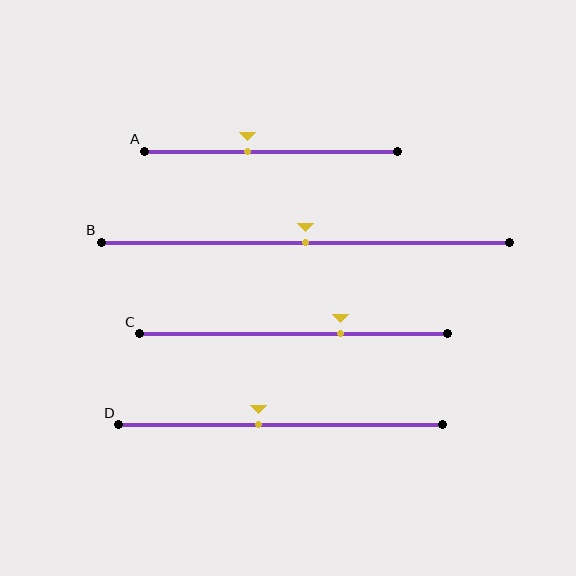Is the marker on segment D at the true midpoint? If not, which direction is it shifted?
No, the marker on segment D is shifted to the left by about 7% of the segment length.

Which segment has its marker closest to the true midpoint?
Segment B has its marker closest to the true midpoint.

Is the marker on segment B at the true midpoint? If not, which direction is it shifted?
Yes, the marker on segment B is at the true midpoint.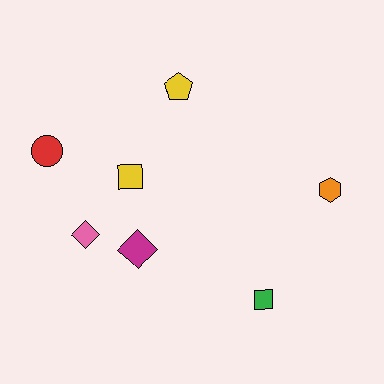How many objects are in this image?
There are 7 objects.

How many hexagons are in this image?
There is 1 hexagon.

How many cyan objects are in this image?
There are no cyan objects.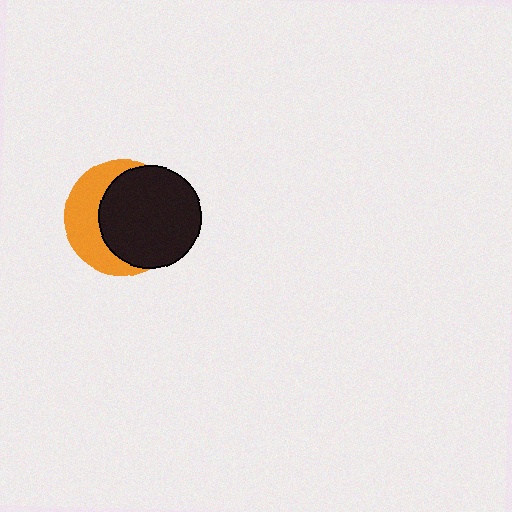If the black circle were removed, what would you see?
You would see the complete orange circle.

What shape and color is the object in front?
The object in front is a black circle.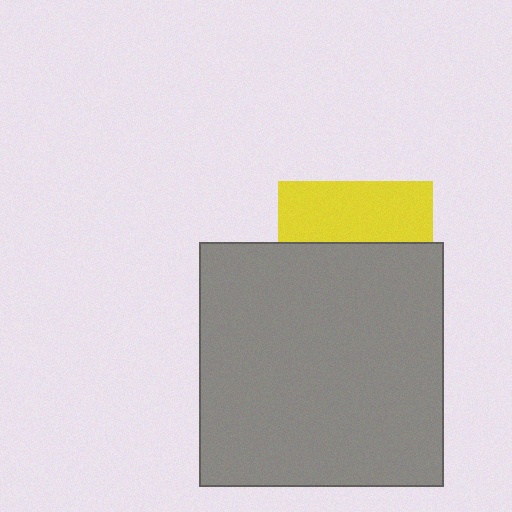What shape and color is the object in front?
The object in front is a gray square.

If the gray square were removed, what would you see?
You would see the complete yellow square.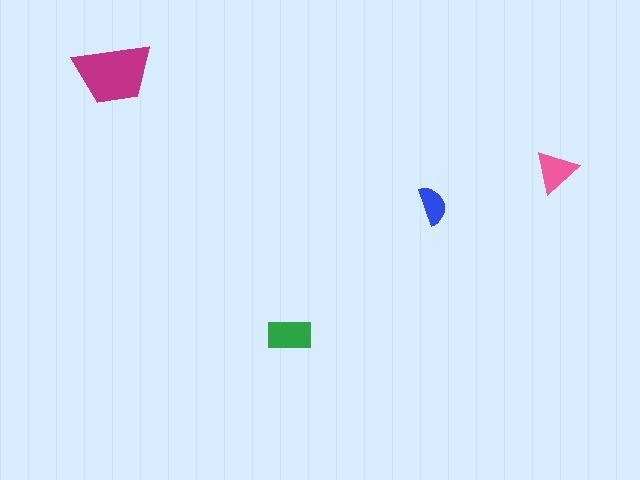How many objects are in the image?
There are 4 objects in the image.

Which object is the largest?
The magenta trapezoid.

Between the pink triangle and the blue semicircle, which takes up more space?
The pink triangle.